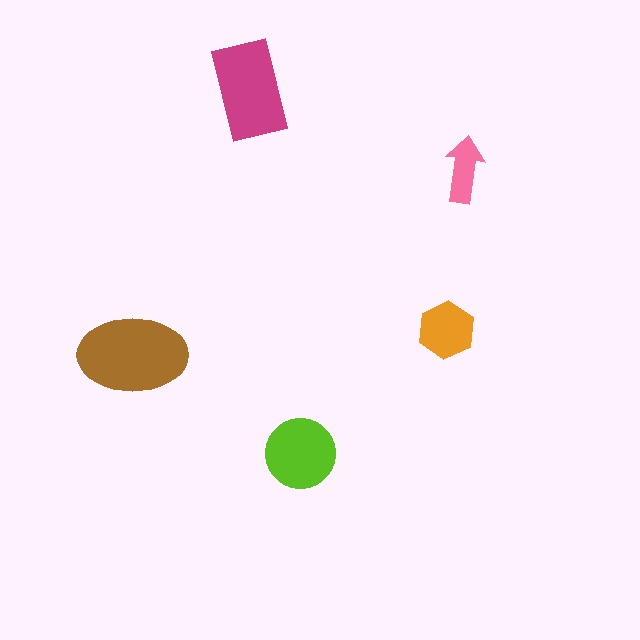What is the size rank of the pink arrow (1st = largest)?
5th.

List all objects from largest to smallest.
The brown ellipse, the magenta rectangle, the lime circle, the orange hexagon, the pink arrow.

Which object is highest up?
The magenta rectangle is topmost.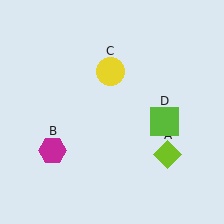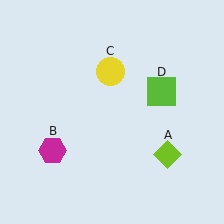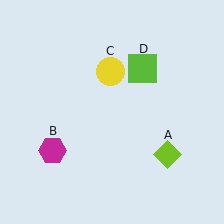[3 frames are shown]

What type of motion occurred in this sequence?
The lime square (object D) rotated counterclockwise around the center of the scene.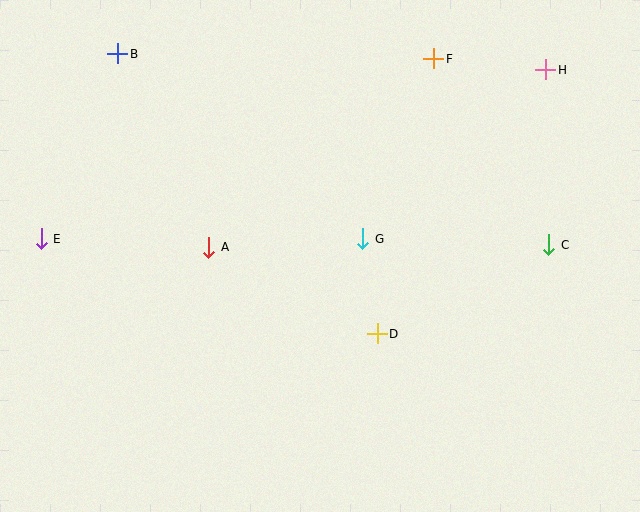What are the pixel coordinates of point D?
Point D is at (377, 334).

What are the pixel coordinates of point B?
Point B is at (118, 54).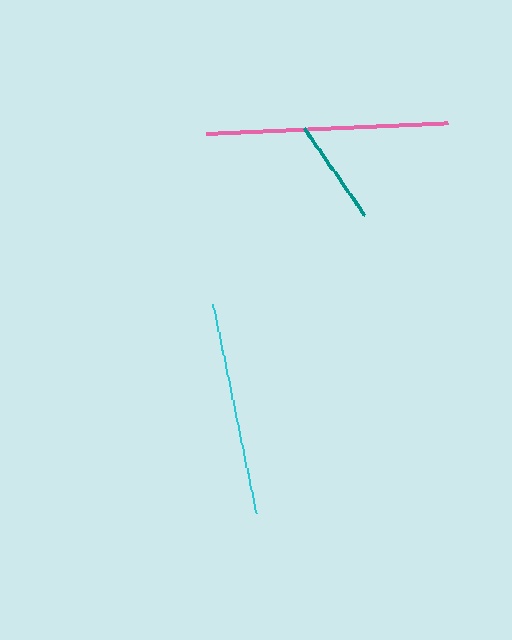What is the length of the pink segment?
The pink segment is approximately 242 pixels long.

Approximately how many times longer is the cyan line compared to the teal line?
The cyan line is approximately 2.0 times the length of the teal line.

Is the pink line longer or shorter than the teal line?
The pink line is longer than the teal line.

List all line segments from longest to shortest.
From longest to shortest: pink, cyan, teal.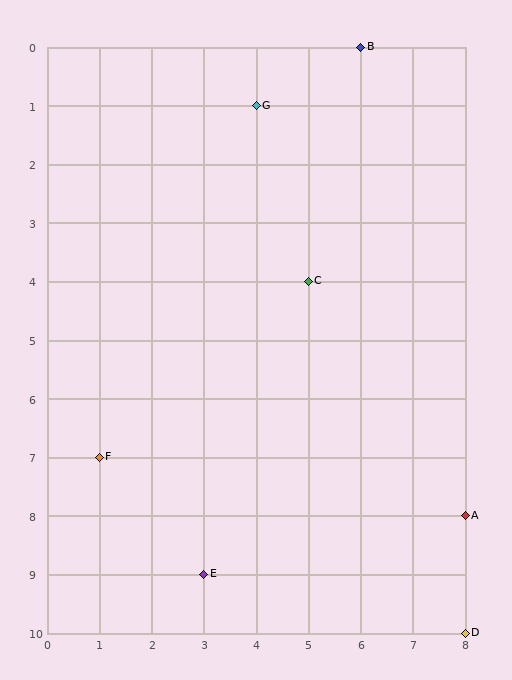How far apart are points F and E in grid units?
Points F and E are 2 columns and 2 rows apart (about 2.8 grid units diagonally).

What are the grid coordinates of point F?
Point F is at grid coordinates (1, 7).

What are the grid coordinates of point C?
Point C is at grid coordinates (5, 4).